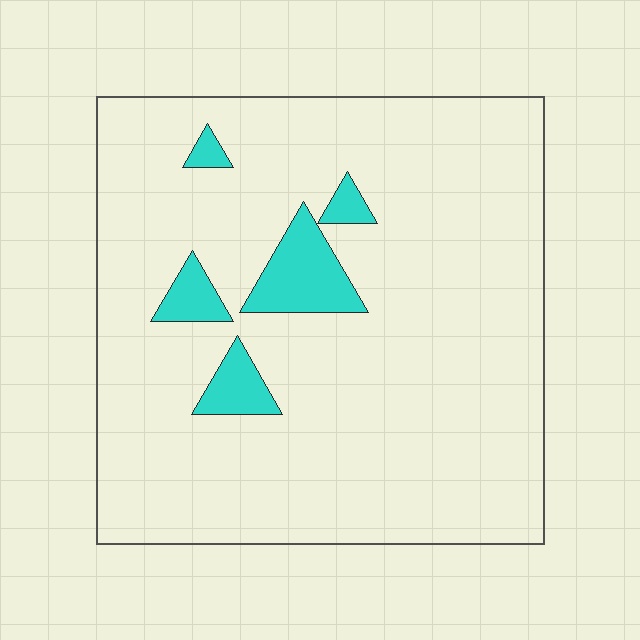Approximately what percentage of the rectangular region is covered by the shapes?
Approximately 10%.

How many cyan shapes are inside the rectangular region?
5.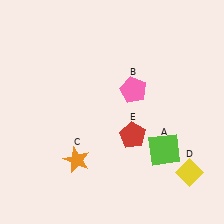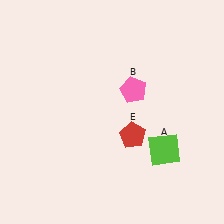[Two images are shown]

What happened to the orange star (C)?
The orange star (C) was removed in Image 2. It was in the bottom-left area of Image 1.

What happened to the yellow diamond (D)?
The yellow diamond (D) was removed in Image 2. It was in the bottom-right area of Image 1.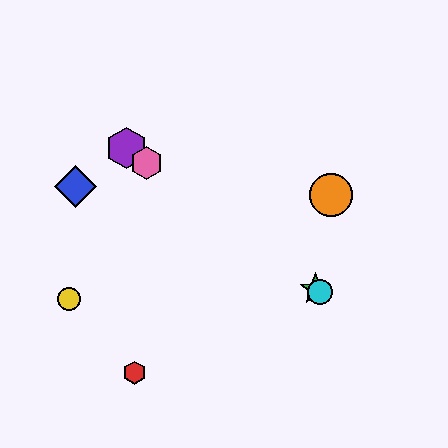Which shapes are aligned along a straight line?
The green star, the purple hexagon, the cyan circle, the pink hexagon are aligned along a straight line.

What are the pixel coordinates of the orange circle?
The orange circle is at (331, 195).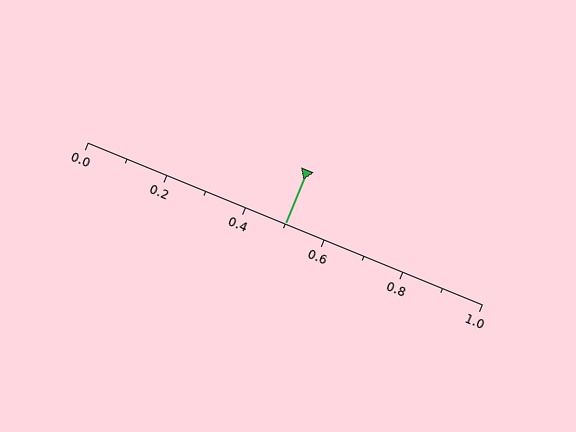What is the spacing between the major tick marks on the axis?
The major ticks are spaced 0.2 apart.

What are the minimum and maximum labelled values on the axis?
The axis runs from 0.0 to 1.0.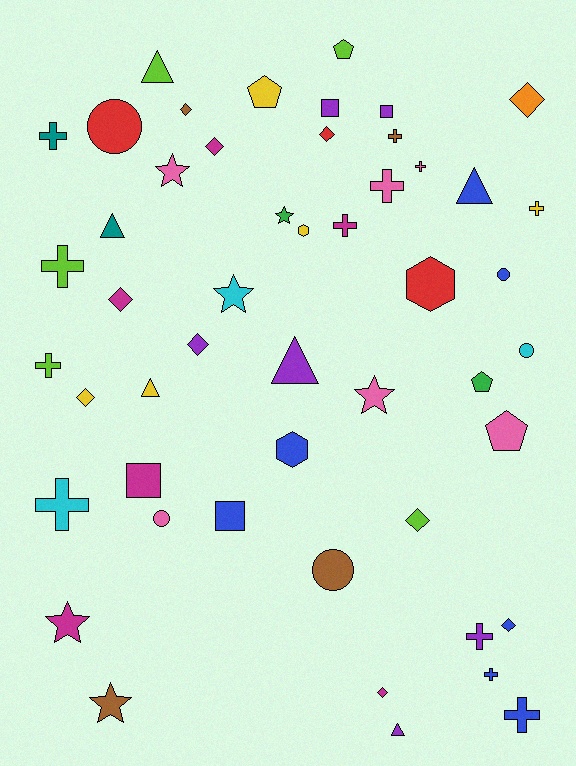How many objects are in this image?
There are 50 objects.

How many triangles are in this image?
There are 6 triangles.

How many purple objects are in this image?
There are 6 purple objects.